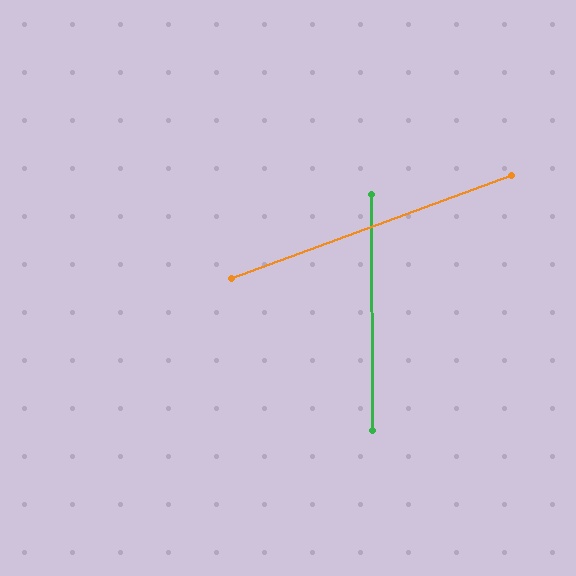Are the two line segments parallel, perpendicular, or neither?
Neither parallel nor perpendicular — they differ by about 70°.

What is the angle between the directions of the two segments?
Approximately 70 degrees.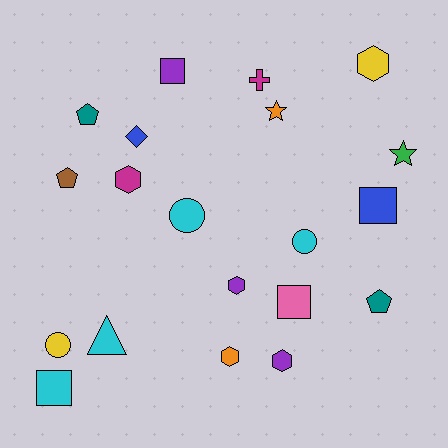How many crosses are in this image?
There is 1 cross.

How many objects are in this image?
There are 20 objects.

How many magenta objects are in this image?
There are 2 magenta objects.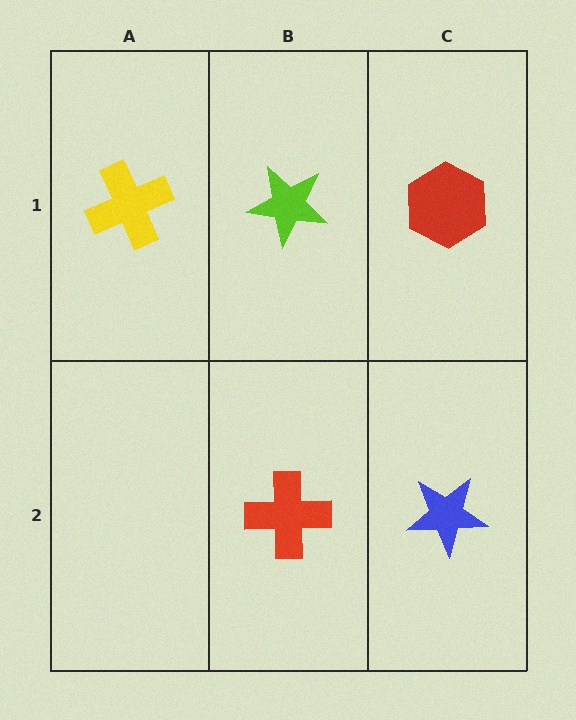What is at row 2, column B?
A red cross.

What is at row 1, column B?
A lime star.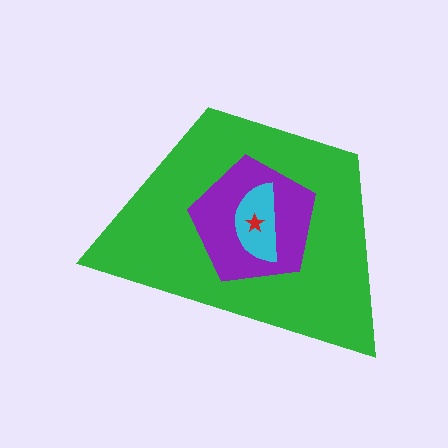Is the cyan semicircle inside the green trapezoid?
Yes.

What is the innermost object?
The red star.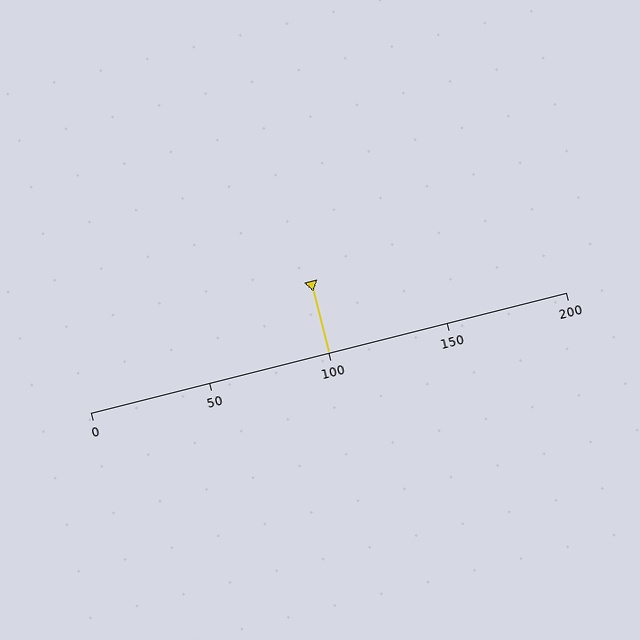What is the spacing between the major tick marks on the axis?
The major ticks are spaced 50 apart.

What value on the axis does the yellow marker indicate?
The marker indicates approximately 100.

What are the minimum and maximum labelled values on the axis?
The axis runs from 0 to 200.